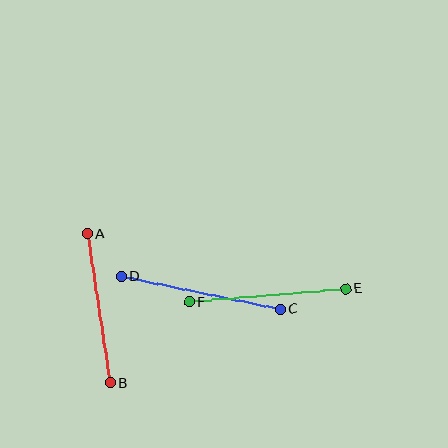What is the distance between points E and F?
The distance is approximately 157 pixels.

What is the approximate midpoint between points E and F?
The midpoint is at approximately (267, 295) pixels.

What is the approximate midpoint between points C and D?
The midpoint is at approximately (201, 293) pixels.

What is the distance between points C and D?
The distance is approximately 163 pixels.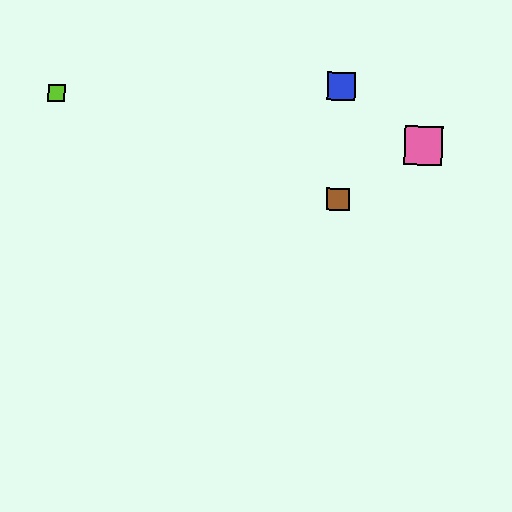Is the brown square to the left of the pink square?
Yes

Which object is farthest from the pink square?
The lime square is farthest from the pink square.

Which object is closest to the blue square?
The pink square is closest to the blue square.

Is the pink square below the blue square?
Yes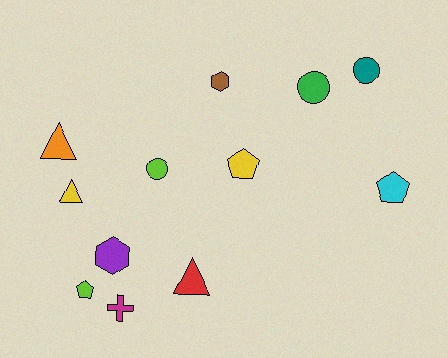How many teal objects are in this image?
There is 1 teal object.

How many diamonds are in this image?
There are no diamonds.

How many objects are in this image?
There are 12 objects.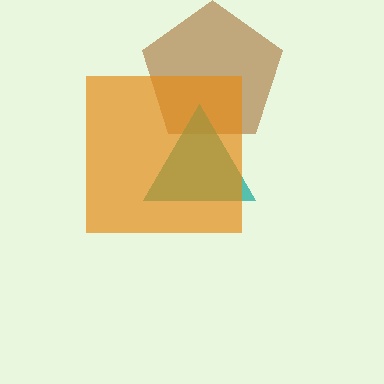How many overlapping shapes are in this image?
There are 3 overlapping shapes in the image.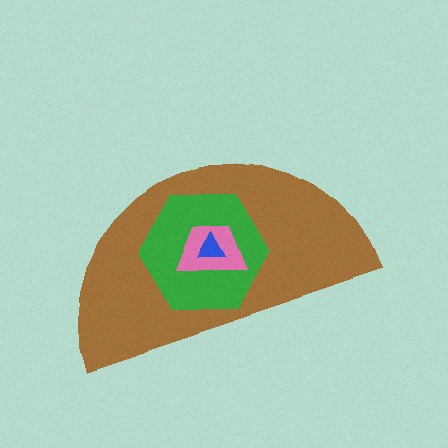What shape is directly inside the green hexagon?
The pink trapezoid.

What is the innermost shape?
The blue triangle.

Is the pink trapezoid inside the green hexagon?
Yes.